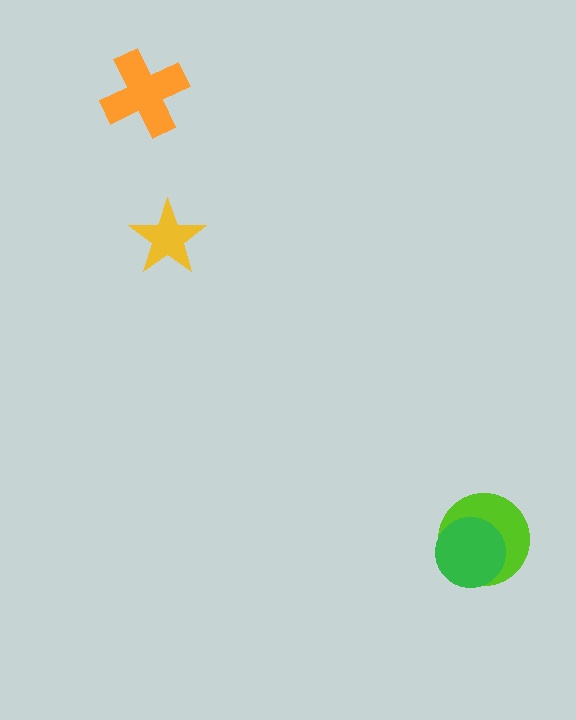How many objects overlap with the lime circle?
1 object overlaps with the lime circle.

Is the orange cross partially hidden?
No, no other shape covers it.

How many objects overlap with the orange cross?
0 objects overlap with the orange cross.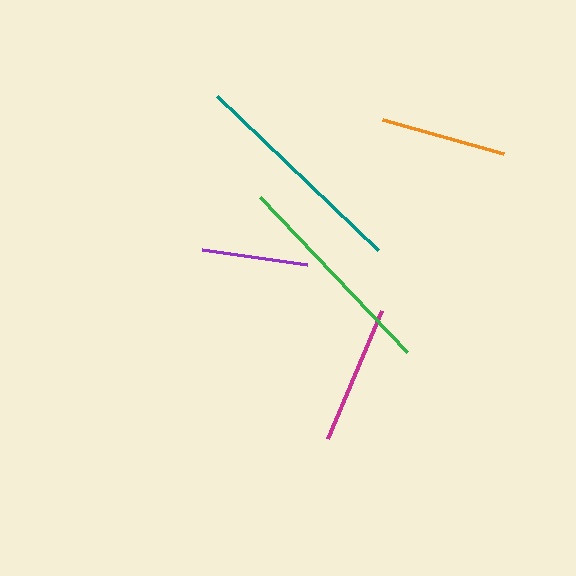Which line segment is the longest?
The teal line is the longest at approximately 223 pixels.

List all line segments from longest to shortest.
From longest to shortest: teal, green, magenta, orange, purple.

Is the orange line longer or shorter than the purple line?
The orange line is longer than the purple line.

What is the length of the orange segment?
The orange segment is approximately 126 pixels long.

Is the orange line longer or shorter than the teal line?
The teal line is longer than the orange line.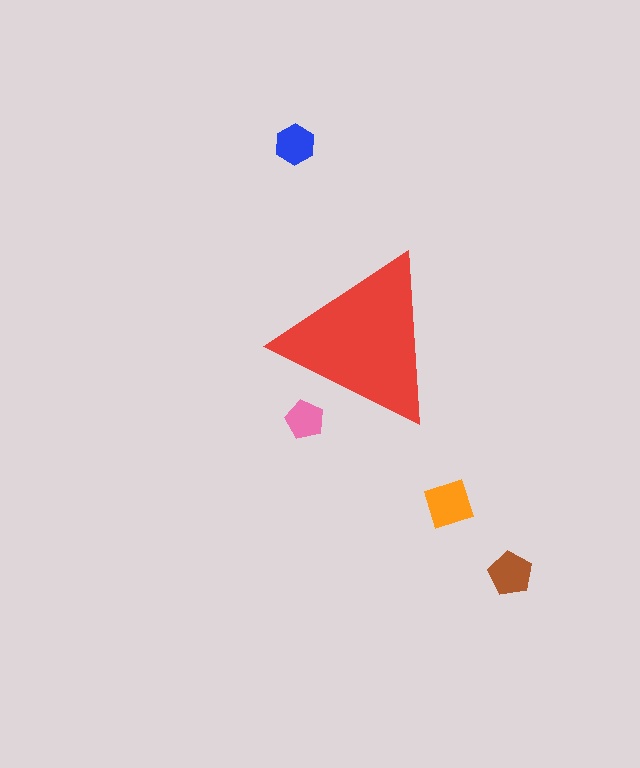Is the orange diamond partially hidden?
No, the orange diamond is fully visible.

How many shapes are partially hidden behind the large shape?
1 shape is partially hidden.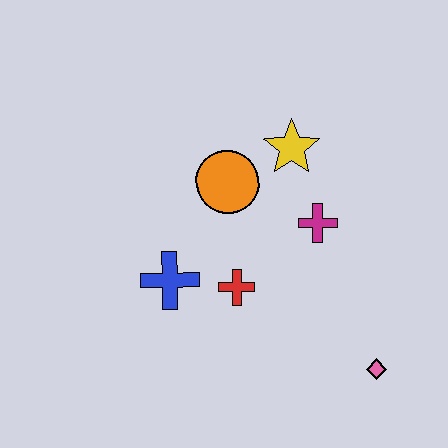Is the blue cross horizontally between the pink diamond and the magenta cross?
No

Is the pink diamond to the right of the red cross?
Yes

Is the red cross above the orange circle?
No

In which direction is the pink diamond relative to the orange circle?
The pink diamond is below the orange circle.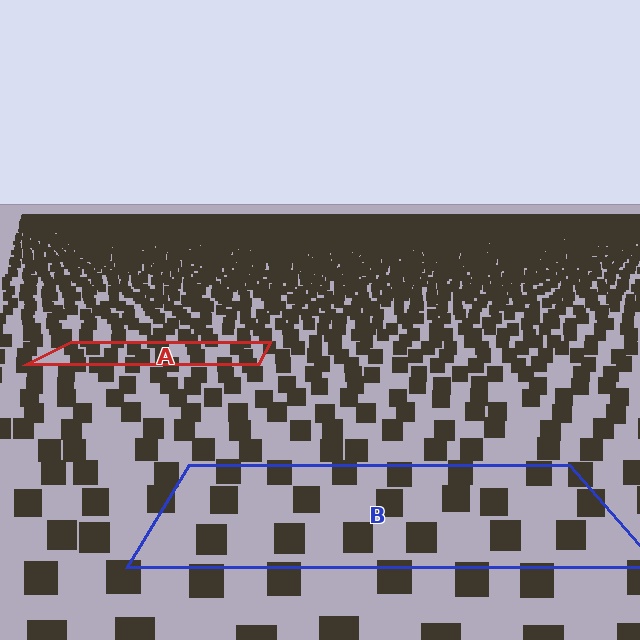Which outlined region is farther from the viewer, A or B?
Region A is farther from the viewer — the texture elements inside it appear smaller and more densely packed.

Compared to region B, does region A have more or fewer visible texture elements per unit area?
Region A has more texture elements per unit area — they are packed more densely because it is farther away.